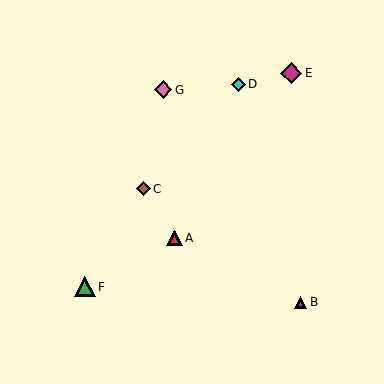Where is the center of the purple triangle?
The center of the purple triangle is at (301, 302).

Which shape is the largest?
The magenta diamond (labeled E) is the largest.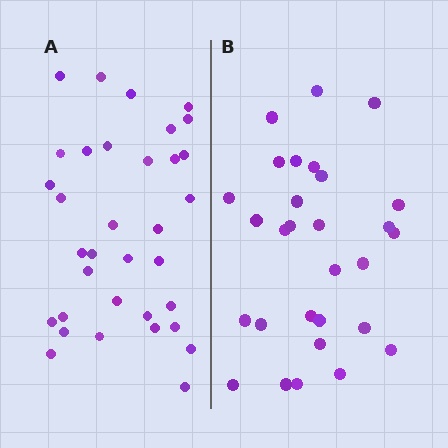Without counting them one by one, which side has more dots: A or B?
Region A (the left region) has more dots.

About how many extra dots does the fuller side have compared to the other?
Region A has about 5 more dots than region B.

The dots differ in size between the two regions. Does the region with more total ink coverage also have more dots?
No. Region B has more total ink coverage because its dots are larger, but region A actually contains more individual dots. Total area can be misleading — the number of items is what matters here.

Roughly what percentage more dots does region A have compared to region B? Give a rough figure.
About 15% more.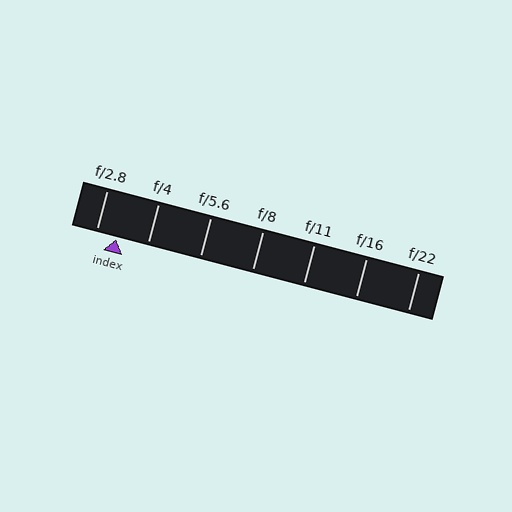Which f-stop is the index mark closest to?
The index mark is closest to f/2.8.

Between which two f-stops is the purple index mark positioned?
The index mark is between f/2.8 and f/4.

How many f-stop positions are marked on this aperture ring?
There are 7 f-stop positions marked.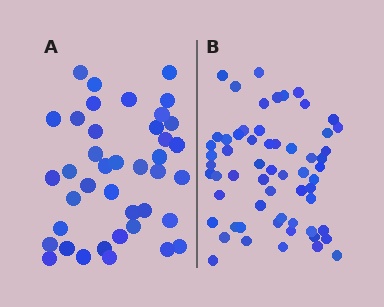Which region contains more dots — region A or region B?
Region B (the right region) has more dots.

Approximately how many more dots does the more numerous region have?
Region B has approximately 20 more dots than region A.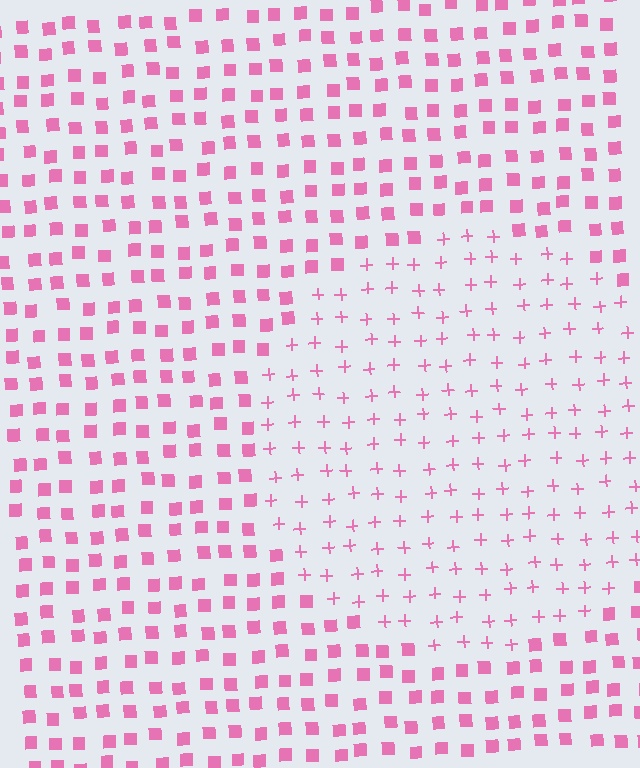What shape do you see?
I see a circle.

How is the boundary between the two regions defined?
The boundary is defined by a change in element shape: plus signs inside vs. squares outside. All elements share the same color and spacing.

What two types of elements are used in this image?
The image uses plus signs inside the circle region and squares outside it.